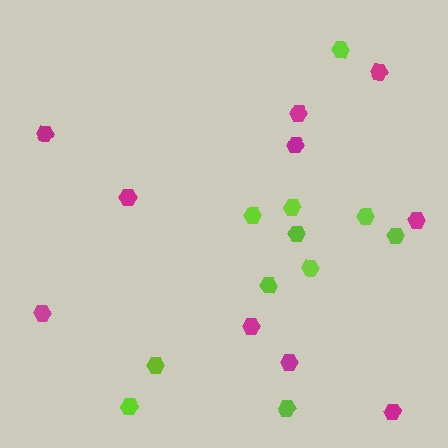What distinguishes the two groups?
There are 2 groups: one group of lime hexagons (11) and one group of magenta hexagons (10).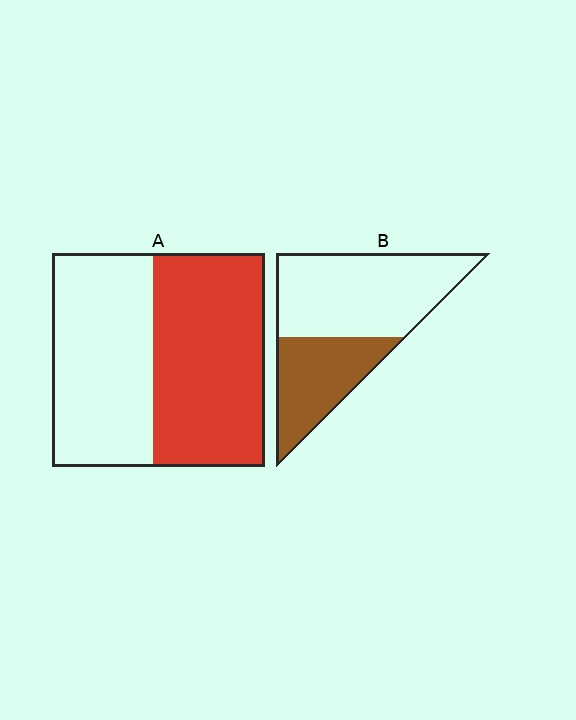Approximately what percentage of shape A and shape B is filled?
A is approximately 55% and B is approximately 35%.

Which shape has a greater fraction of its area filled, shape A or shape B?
Shape A.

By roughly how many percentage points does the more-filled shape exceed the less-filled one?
By roughly 15 percentage points (A over B).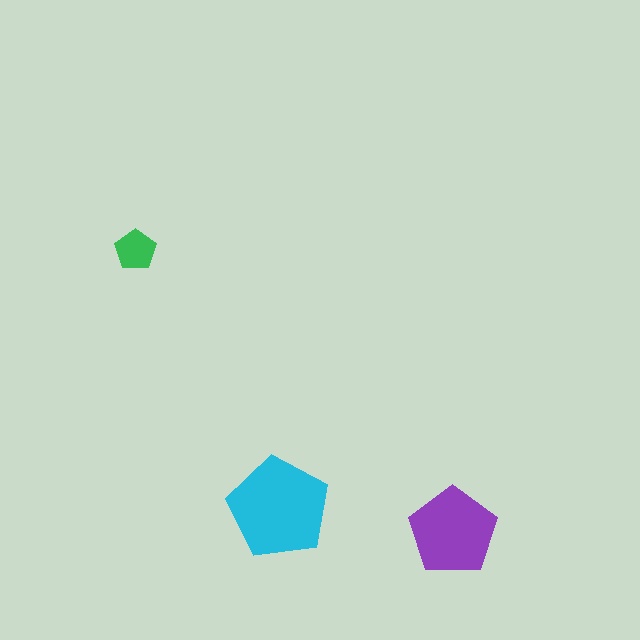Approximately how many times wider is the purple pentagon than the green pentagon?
About 2 times wider.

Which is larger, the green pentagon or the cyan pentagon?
The cyan one.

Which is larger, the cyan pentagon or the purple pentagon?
The cyan one.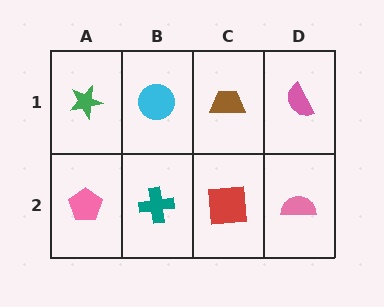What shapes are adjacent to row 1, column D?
A pink semicircle (row 2, column D), a brown trapezoid (row 1, column C).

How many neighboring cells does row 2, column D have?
2.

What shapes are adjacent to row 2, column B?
A cyan circle (row 1, column B), a pink pentagon (row 2, column A), a red square (row 2, column C).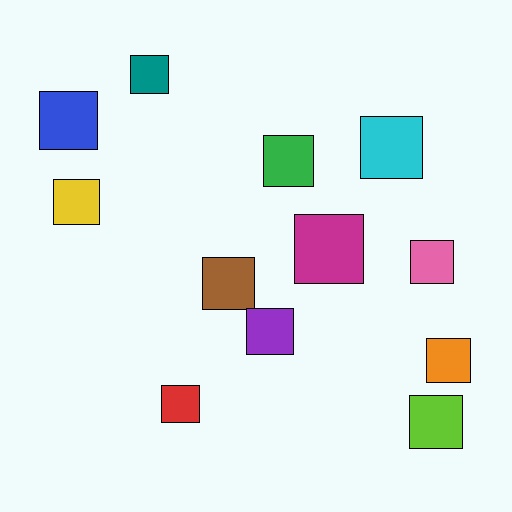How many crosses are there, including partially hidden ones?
There are no crosses.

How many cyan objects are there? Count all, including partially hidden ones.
There is 1 cyan object.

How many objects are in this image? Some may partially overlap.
There are 12 objects.